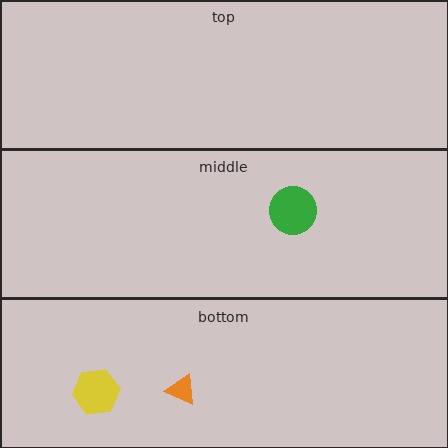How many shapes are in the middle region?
1.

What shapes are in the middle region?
The green circle.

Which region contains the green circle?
The middle region.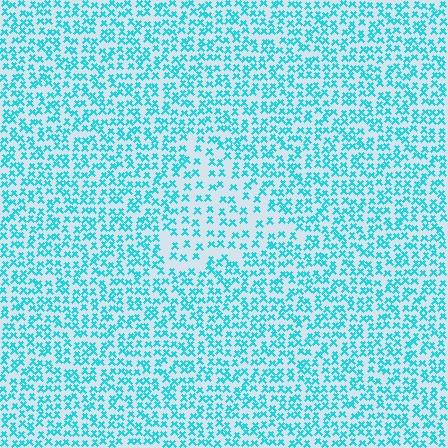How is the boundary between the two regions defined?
The boundary is defined by a change in element density (approximately 1.8x ratio). All elements are the same color, size, and shape.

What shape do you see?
I see a triangle.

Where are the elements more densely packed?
The elements are more densely packed outside the triangle boundary.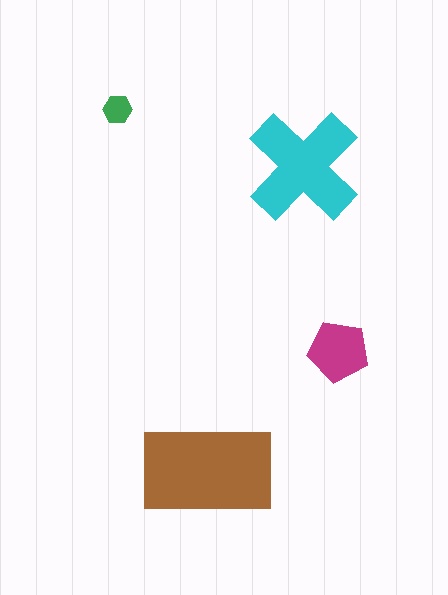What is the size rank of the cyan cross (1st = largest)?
2nd.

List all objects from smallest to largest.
The green hexagon, the magenta pentagon, the cyan cross, the brown rectangle.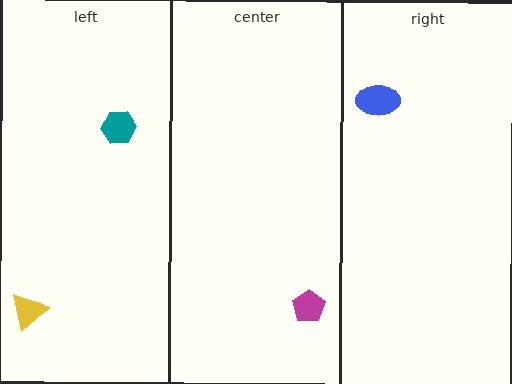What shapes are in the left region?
The yellow triangle, the teal hexagon.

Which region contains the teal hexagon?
The left region.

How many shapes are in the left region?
2.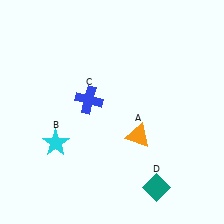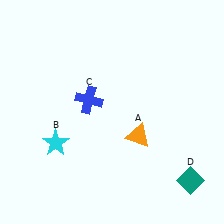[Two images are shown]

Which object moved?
The teal diamond (D) moved right.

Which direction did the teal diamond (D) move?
The teal diamond (D) moved right.